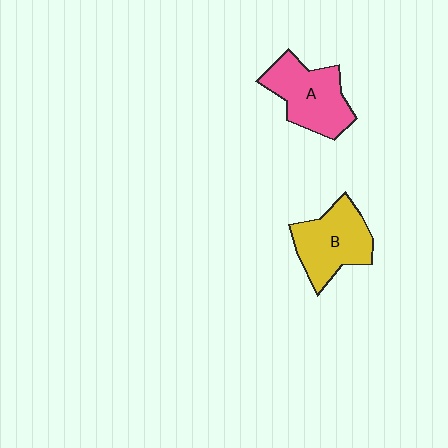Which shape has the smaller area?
Shape B (yellow).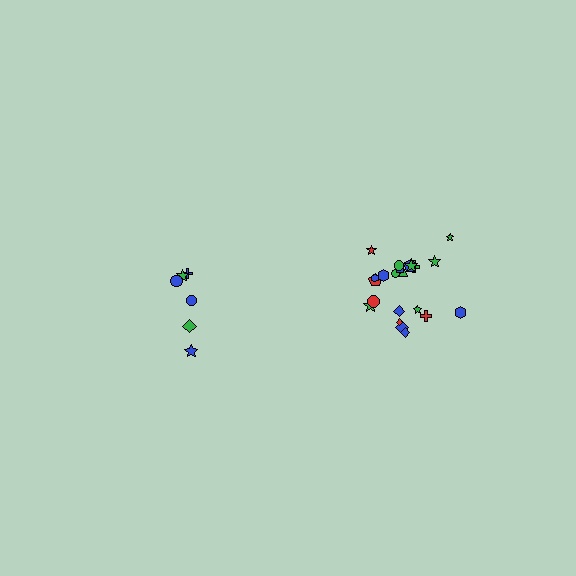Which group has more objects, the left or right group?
The right group.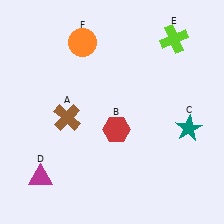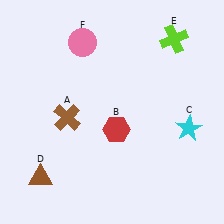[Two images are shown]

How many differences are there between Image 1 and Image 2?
There are 3 differences between the two images.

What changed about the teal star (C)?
In Image 1, C is teal. In Image 2, it changed to cyan.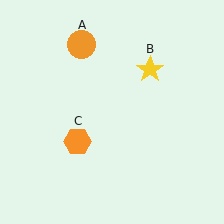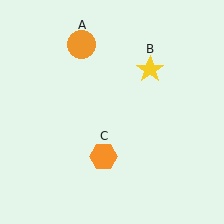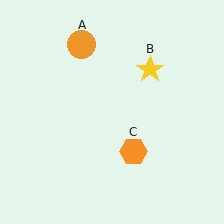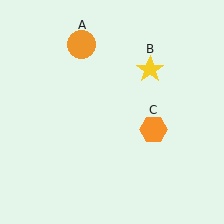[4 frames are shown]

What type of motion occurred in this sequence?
The orange hexagon (object C) rotated counterclockwise around the center of the scene.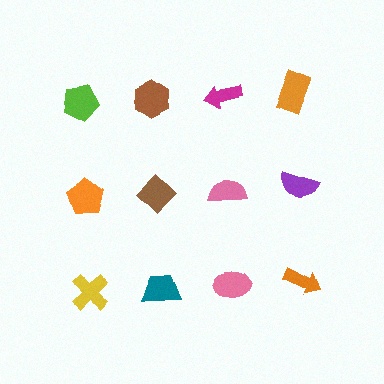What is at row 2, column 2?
A brown diamond.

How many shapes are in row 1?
4 shapes.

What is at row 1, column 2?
A brown hexagon.